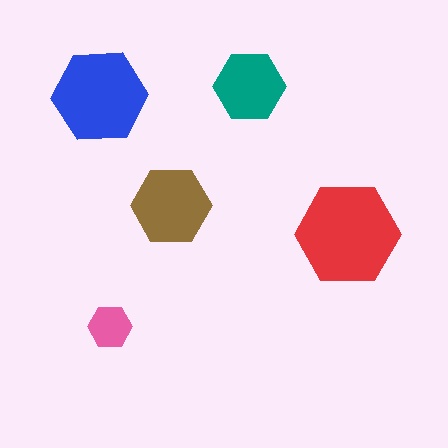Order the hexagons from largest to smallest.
the red one, the blue one, the brown one, the teal one, the pink one.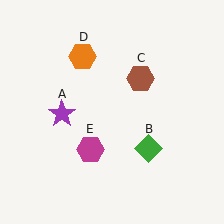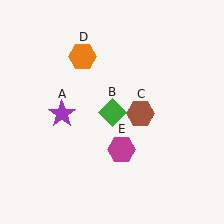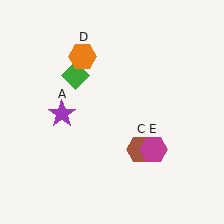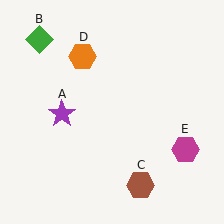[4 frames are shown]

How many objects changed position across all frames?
3 objects changed position: green diamond (object B), brown hexagon (object C), magenta hexagon (object E).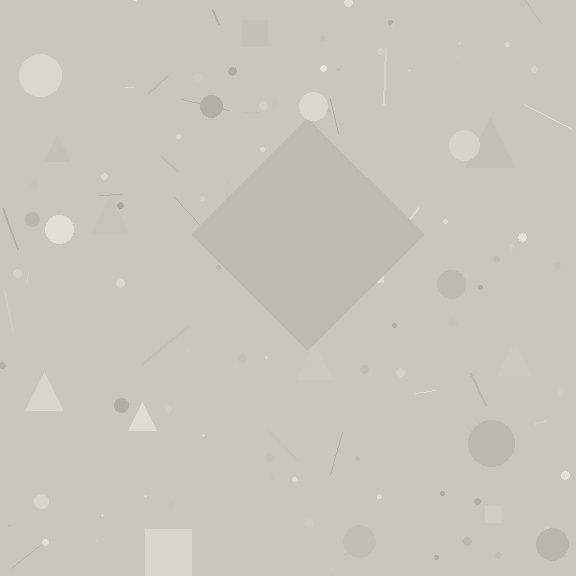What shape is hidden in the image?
A diamond is hidden in the image.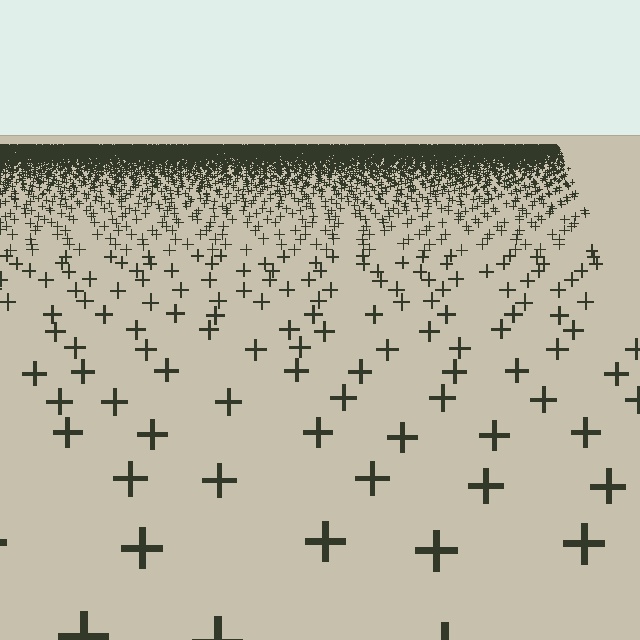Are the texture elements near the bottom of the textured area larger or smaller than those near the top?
Larger. Near the bottom, elements are closer to the viewer and appear at a bigger on-screen size.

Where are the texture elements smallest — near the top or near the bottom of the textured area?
Near the top.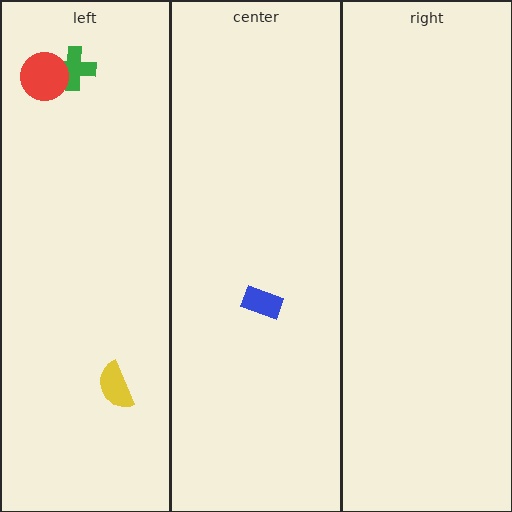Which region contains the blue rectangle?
The center region.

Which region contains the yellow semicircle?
The left region.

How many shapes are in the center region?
1.